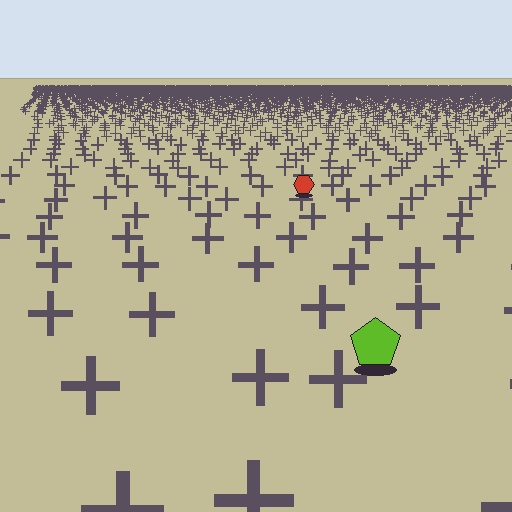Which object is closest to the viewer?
The lime pentagon is closest. The texture marks near it are larger and more spread out.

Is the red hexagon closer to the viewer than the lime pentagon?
No. The lime pentagon is closer — you can tell from the texture gradient: the ground texture is coarser near it.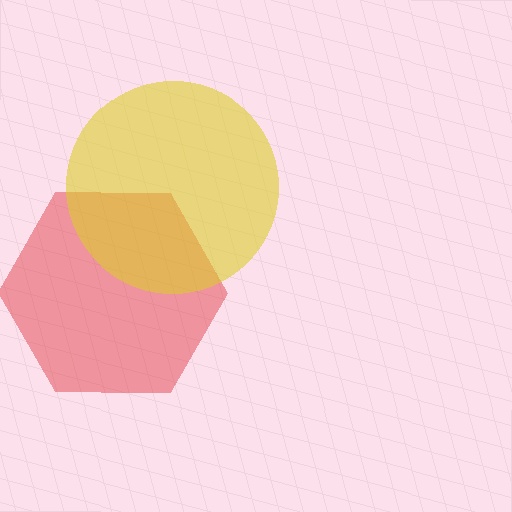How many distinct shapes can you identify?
There are 2 distinct shapes: a red hexagon, a yellow circle.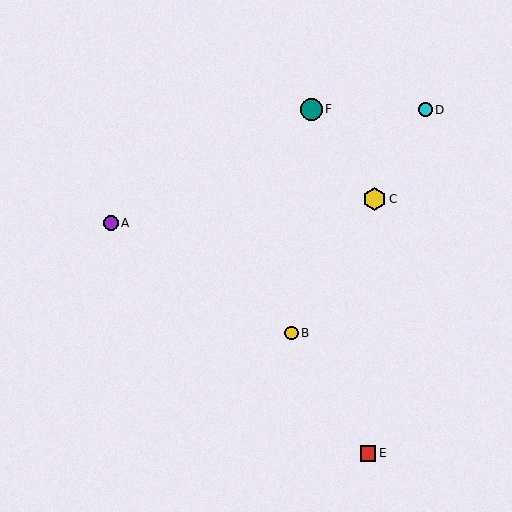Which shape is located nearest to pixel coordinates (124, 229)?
The purple circle (labeled A) at (111, 223) is nearest to that location.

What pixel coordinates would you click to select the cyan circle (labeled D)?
Click at (425, 110) to select the cyan circle D.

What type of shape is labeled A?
Shape A is a purple circle.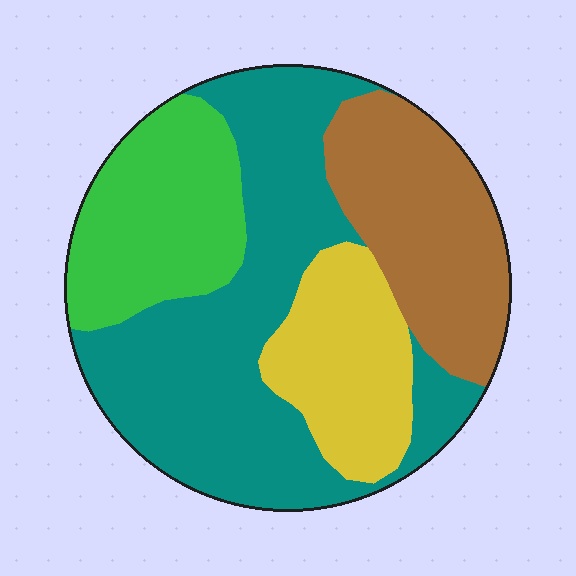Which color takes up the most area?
Teal, at roughly 45%.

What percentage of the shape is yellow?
Yellow covers around 15% of the shape.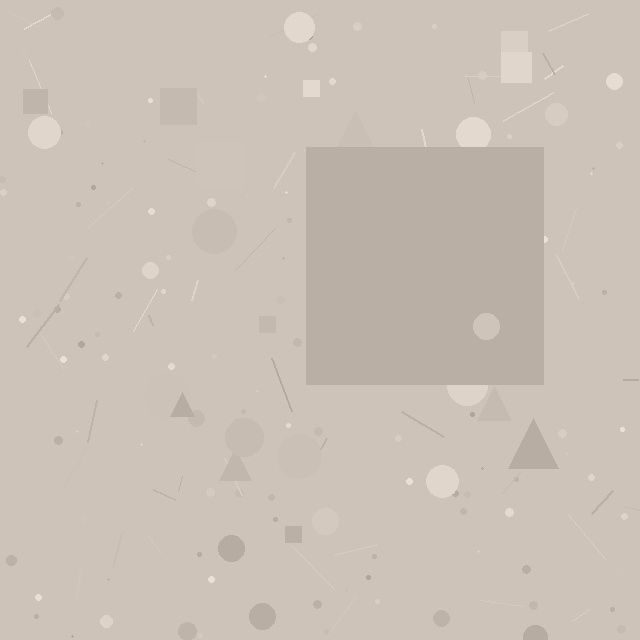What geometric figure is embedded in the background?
A square is embedded in the background.